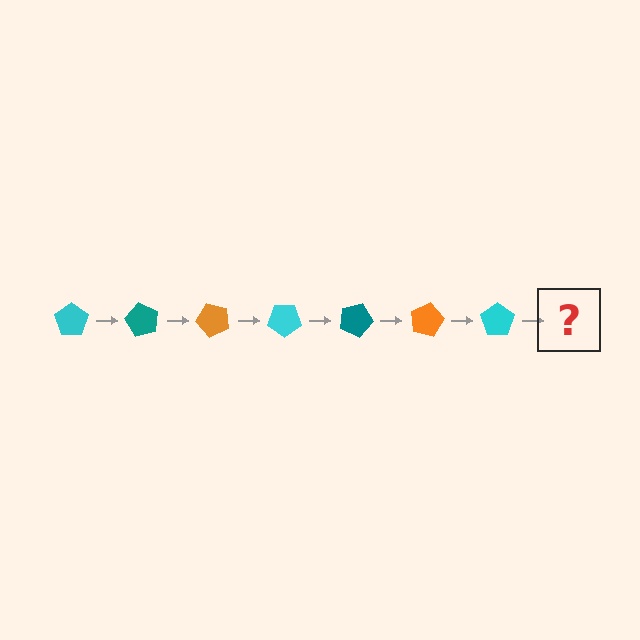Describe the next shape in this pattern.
It should be a teal pentagon, rotated 420 degrees from the start.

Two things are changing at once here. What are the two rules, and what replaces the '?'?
The two rules are that it rotates 60 degrees each step and the color cycles through cyan, teal, and orange. The '?' should be a teal pentagon, rotated 420 degrees from the start.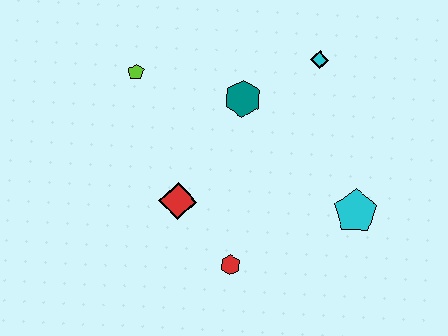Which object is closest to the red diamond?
The red hexagon is closest to the red diamond.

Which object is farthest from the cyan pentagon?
The lime pentagon is farthest from the cyan pentagon.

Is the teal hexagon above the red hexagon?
Yes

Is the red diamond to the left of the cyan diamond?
Yes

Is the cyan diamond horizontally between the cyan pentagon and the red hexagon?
Yes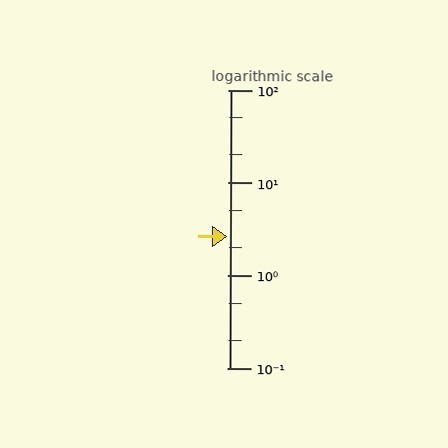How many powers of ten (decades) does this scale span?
The scale spans 3 decades, from 0.1 to 100.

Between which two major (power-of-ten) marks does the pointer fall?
The pointer is between 1 and 10.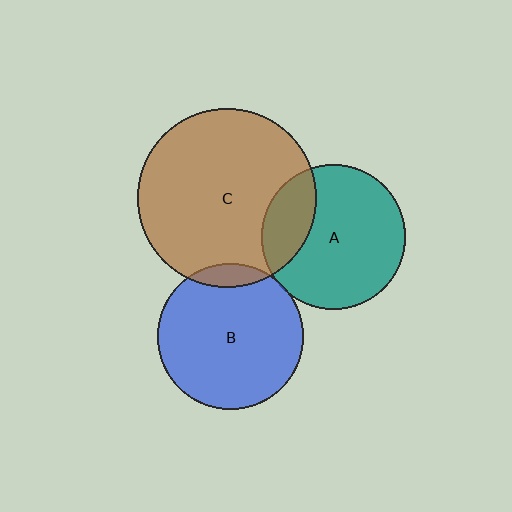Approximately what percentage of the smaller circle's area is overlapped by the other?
Approximately 5%.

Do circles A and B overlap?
Yes.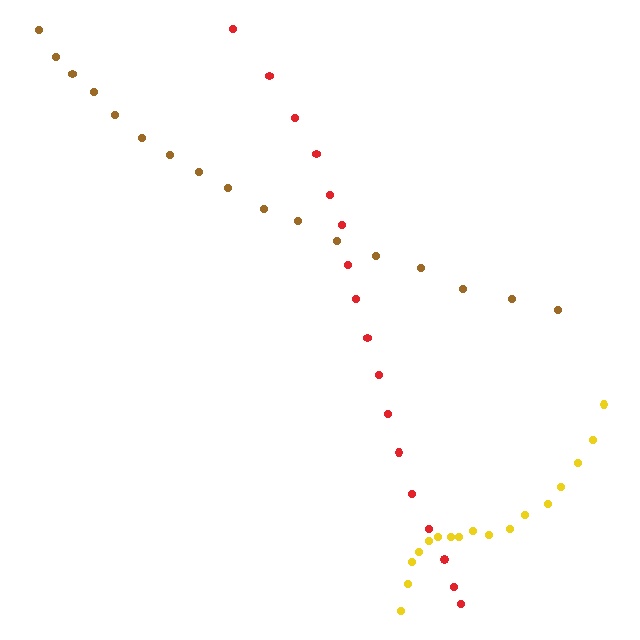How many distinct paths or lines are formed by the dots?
There are 3 distinct paths.